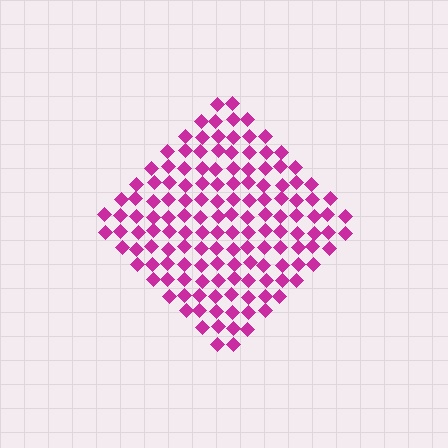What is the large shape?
The large shape is a diamond.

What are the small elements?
The small elements are diamonds.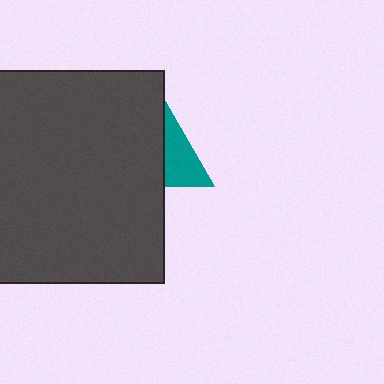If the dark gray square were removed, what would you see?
You would see the complete teal triangle.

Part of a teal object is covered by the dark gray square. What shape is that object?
It is a triangle.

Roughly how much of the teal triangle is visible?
A small part of it is visible (roughly 34%).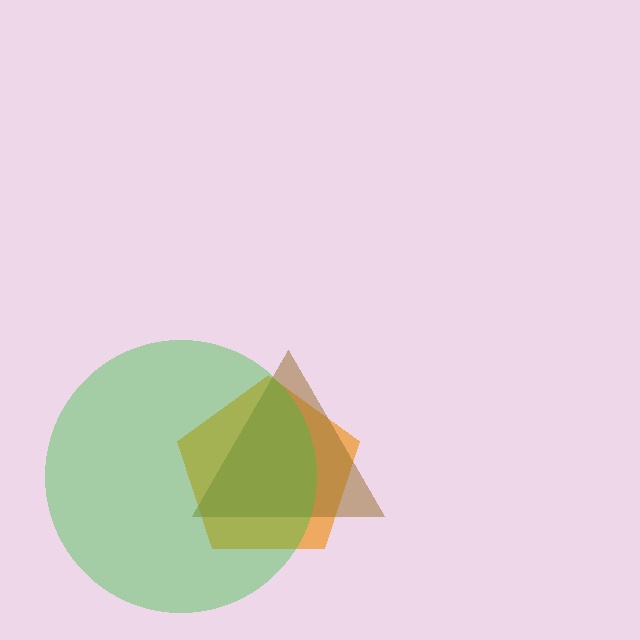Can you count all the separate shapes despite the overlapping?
Yes, there are 3 separate shapes.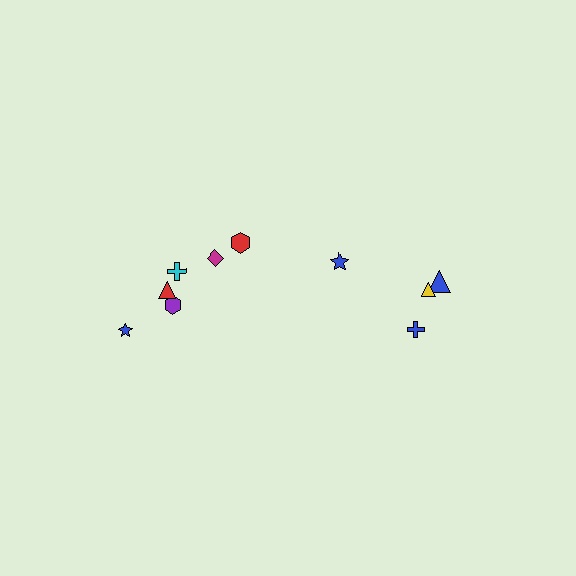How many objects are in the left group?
There are 6 objects.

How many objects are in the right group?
There are 4 objects.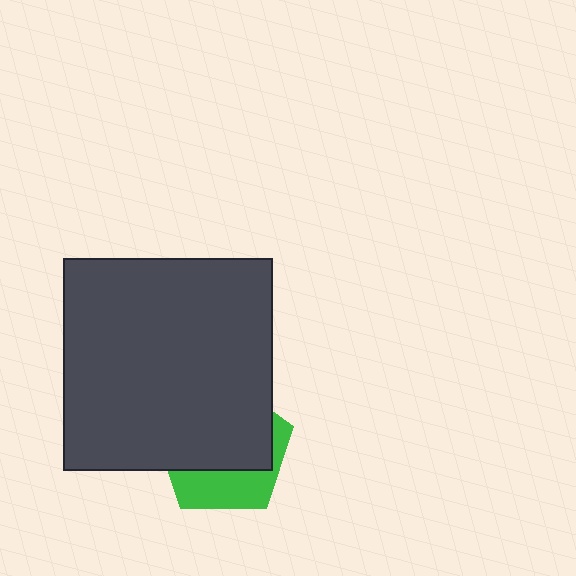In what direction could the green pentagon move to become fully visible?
The green pentagon could move down. That would shift it out from behind the dark gray rectangle entirely.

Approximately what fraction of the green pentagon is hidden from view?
Roughly 66% of the green pentagon is hidden behind the dark gray rectangle.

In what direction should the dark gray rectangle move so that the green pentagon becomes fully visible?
The dark gray rectangle should move up. That is the shortest direction to clear the overlap and leave the green pentagon fully visible.